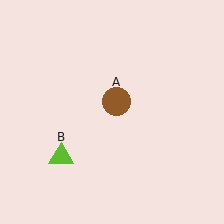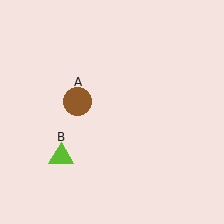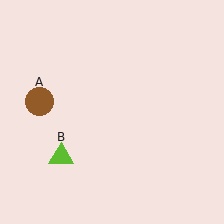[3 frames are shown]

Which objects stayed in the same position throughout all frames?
Lime triangle (object B) remained stationary.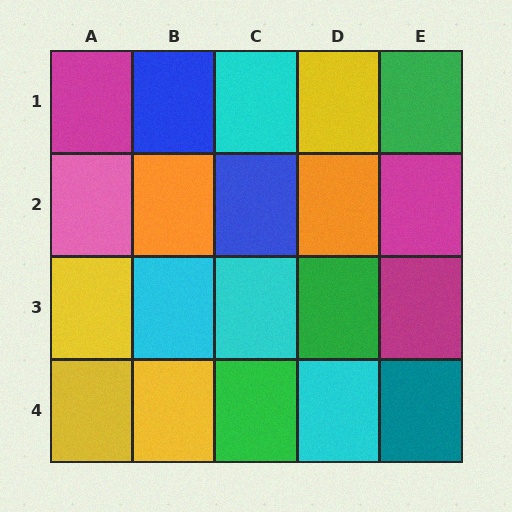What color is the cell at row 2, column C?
Blue.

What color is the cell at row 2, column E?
Magenta.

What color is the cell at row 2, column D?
Orange.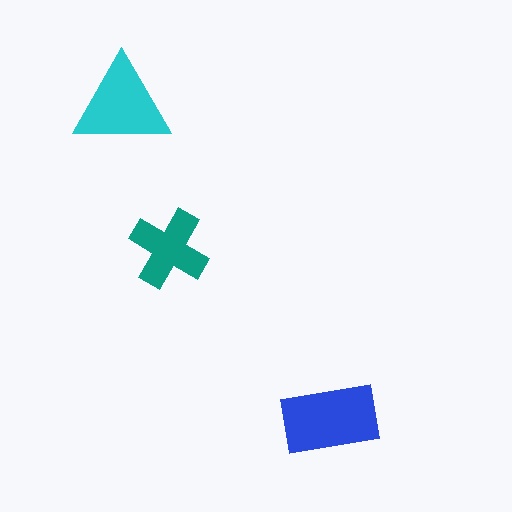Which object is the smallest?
The teal cross.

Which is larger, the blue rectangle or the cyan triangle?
The blue rectangle.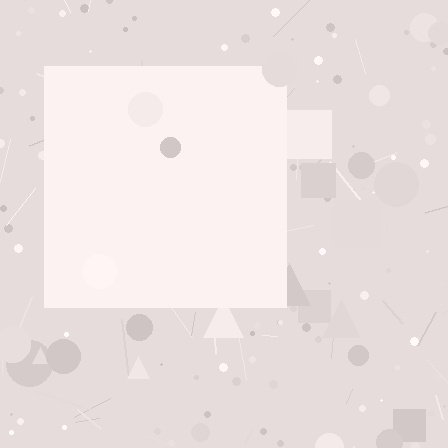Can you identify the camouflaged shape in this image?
The camouflaged shape is a square.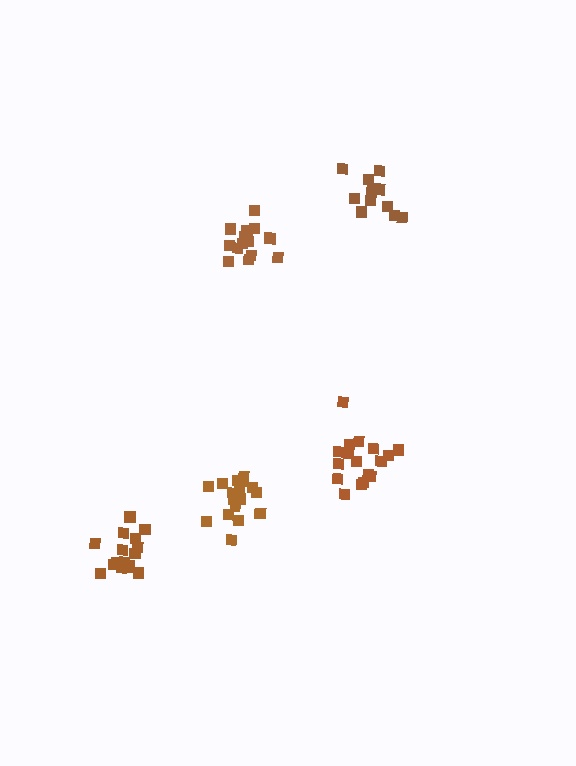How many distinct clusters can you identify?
There are 5 distinct clusters.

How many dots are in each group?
Group 1: 12 dots, Group 2: 18 dots, Group 3: 18 dots, Group 4: 18 dots, Group 5: 14 dots (80 total).